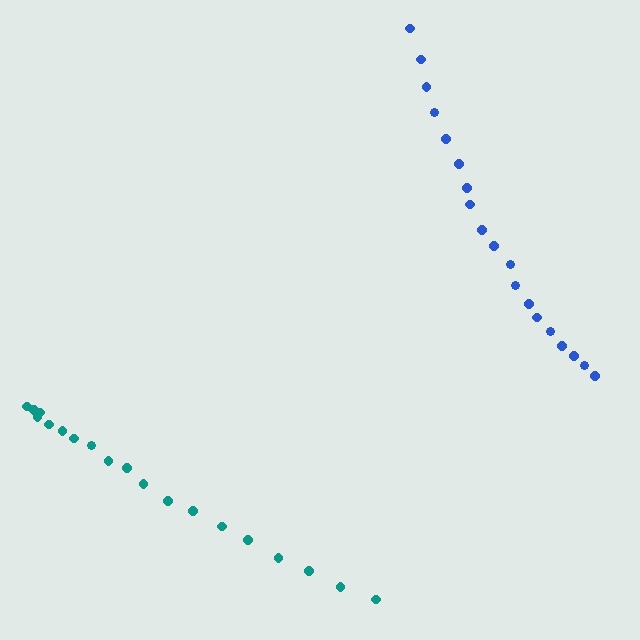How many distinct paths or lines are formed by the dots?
There are 2 distinct paths.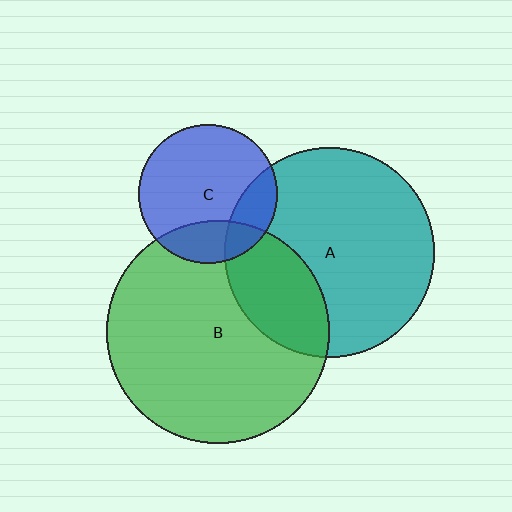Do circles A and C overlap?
Yes.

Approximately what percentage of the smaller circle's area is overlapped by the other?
Approximately 20%.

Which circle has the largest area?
Circle B (green).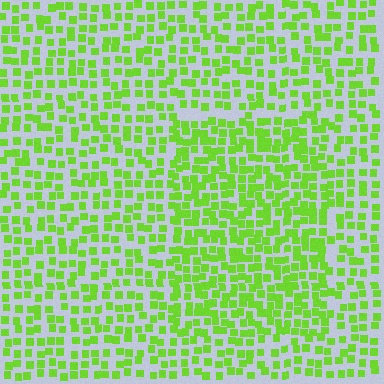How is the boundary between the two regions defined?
The boundary is defined by a change in element density (approximately 1.5x ratio). All elements are the same color, size, and shape.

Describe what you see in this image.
The image contains small lime elements arranged at two different densities. A rectangle-shaped region is visible where the elements are more densely packed than the surrounding area.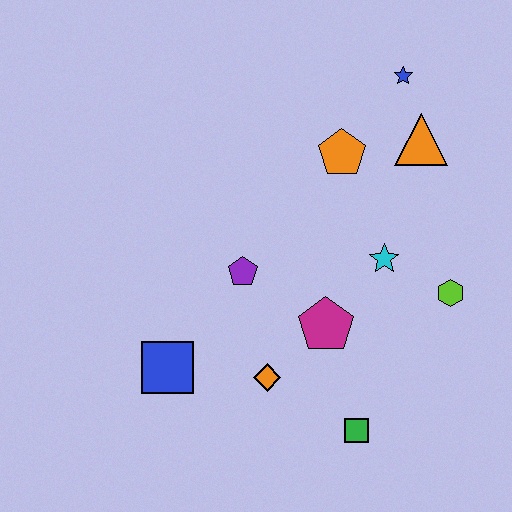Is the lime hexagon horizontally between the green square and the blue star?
No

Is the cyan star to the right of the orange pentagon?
Yes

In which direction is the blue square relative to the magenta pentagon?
The blue square is to the left of the magenta pentagon.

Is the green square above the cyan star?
No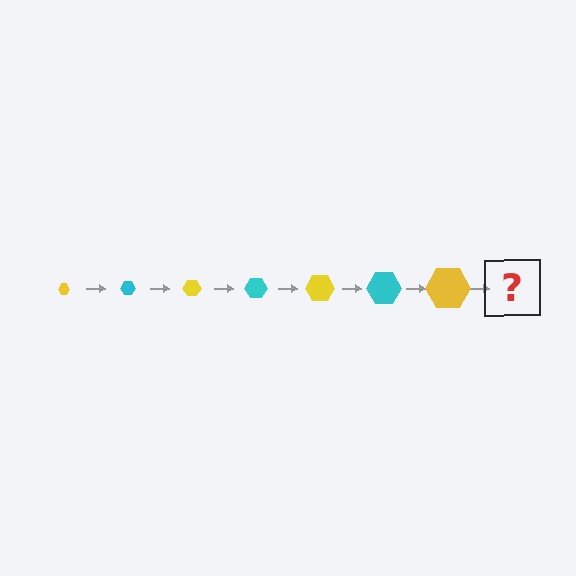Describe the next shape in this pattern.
It should be a cyan hexagon, larger than the previous one.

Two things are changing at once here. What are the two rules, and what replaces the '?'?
The two rules are that the hexagon grows larger each step and the color cycles through yellow and cyan. The '?' should be a cyan hexagon, larger than the previous one.